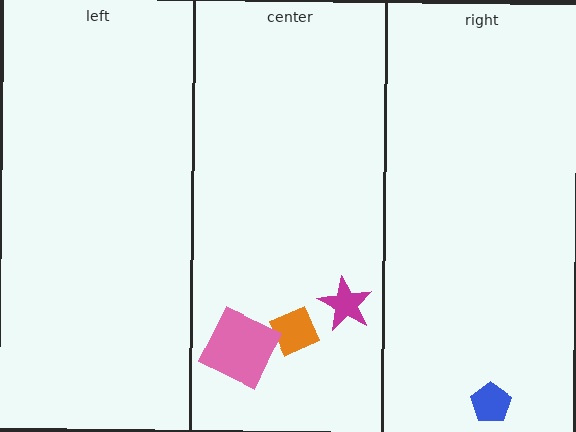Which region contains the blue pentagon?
The right region.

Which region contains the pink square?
The center region.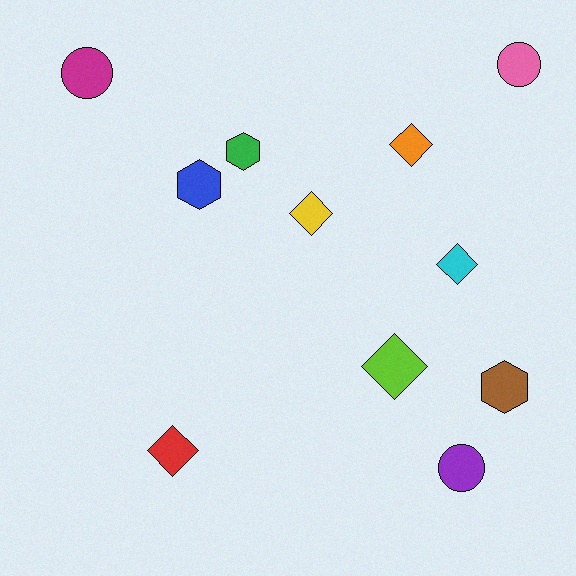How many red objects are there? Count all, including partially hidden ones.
There is 1 red object.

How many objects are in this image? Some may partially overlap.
There are 11 objects.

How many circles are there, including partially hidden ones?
There are 3 circles.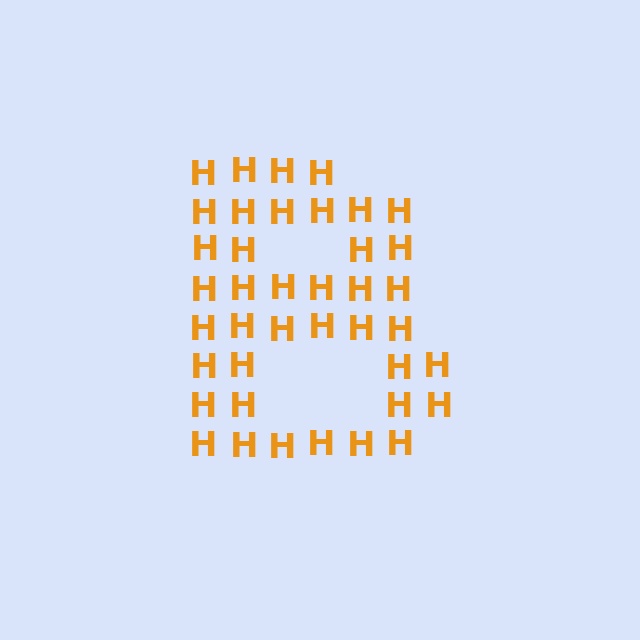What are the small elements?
The small elements are letter H's.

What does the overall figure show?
The overall figure shows the letter B.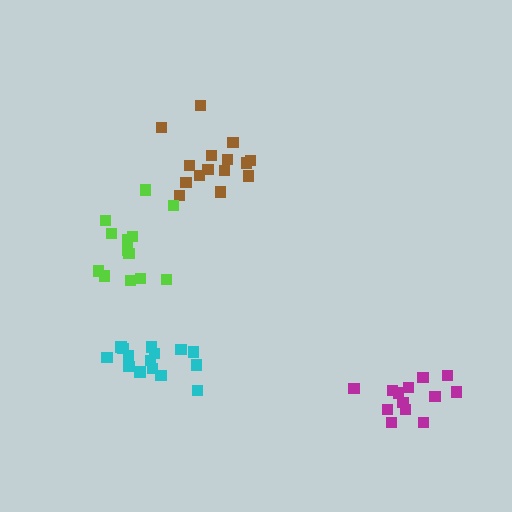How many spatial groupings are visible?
There are 4 spatial groupings.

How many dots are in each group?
Group 1: 15 dots, Group 2: 15 dots, Group 3: 13 dots, Group 4: 13 dots (56 total).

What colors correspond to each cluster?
The clusters are colored: brown, cyan, magenta, lime.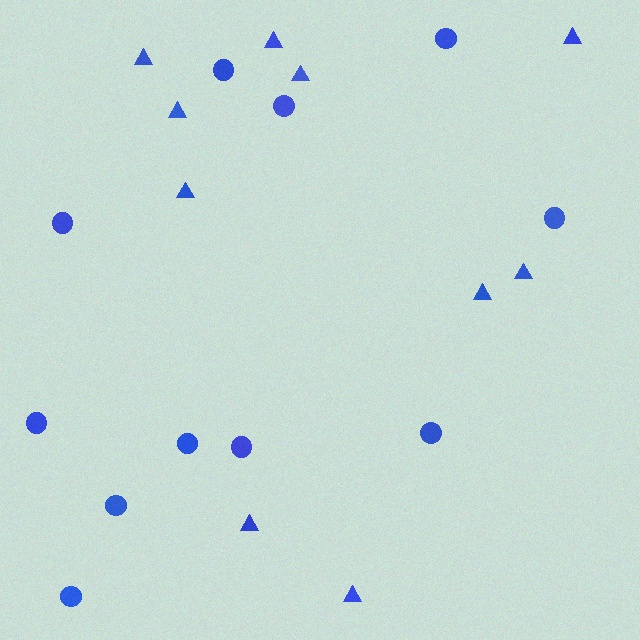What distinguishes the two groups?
There are 2 groups: one group of circles (11) and one group of triangles (10).